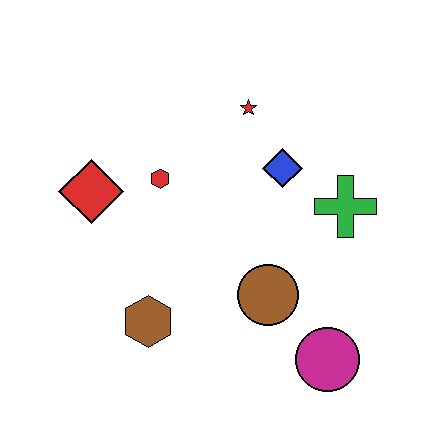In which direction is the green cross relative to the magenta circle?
The green cross is above the magenta circle.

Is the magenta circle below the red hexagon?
Yes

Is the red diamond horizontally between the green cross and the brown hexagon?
No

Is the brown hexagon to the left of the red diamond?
No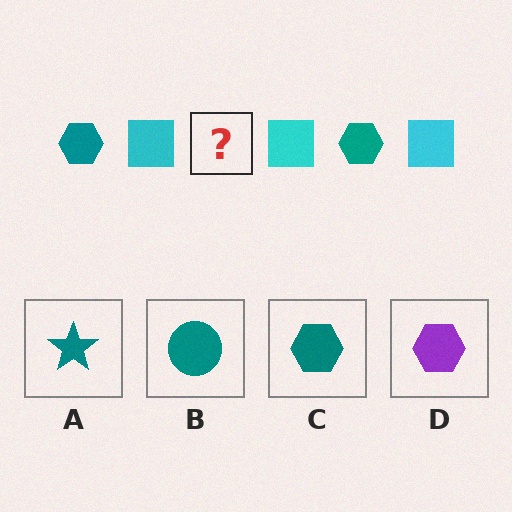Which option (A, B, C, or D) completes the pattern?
C.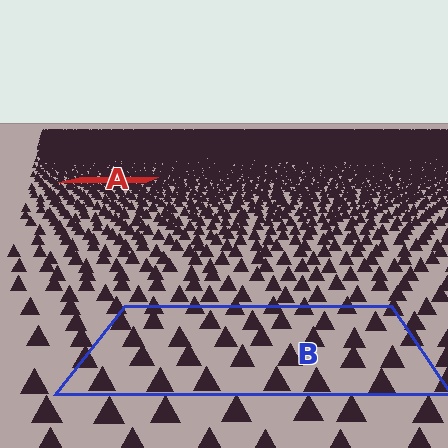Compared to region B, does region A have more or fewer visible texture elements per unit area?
Region A has more texture elements per unit area — they are packed more densely because it is farther away.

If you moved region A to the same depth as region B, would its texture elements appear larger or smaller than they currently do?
They would appear larger. At a closer depth, the same texture elements are projected at a bigger on-screen size.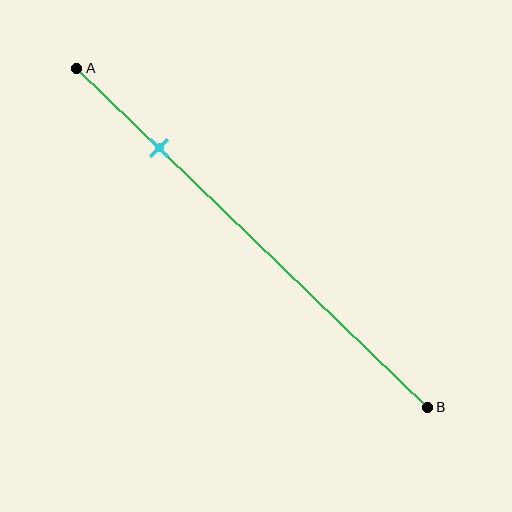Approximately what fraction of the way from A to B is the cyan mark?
The cyan mark is approximately 25% of the way from A to B.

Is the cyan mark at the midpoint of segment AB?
No, the mark is at about 25% from A, not at the 50% midpoint.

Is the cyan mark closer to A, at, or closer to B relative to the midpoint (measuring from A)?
The cyan mark is closer to point A than the midpoint of segment AB.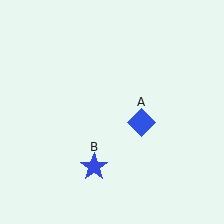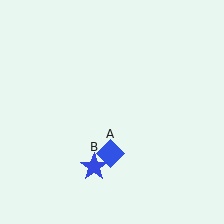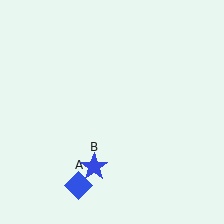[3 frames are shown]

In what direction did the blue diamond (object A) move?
The blue diamond (object A) moved down and to the left.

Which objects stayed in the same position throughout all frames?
Blue star (object B) remained stationary.